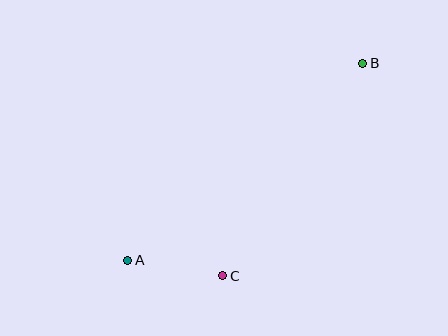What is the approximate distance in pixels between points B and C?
The distance between B and C is approximately 255 pixels.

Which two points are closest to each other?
Points A and C are closest to each other.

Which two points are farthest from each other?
Points A and B are farthest from each other.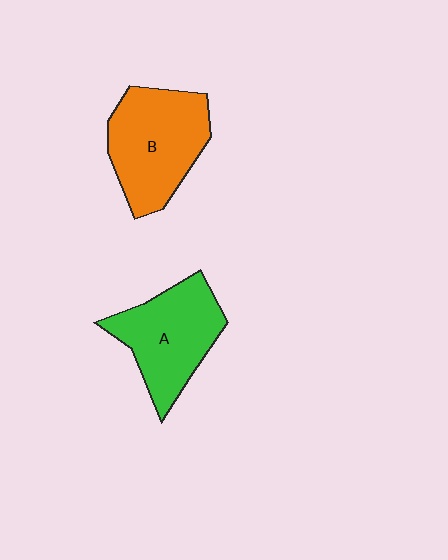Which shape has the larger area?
Shape B (orange).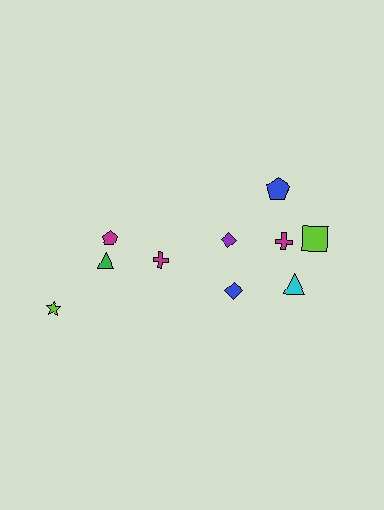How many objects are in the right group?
There are 6 objects.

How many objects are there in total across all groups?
There are 10 objects.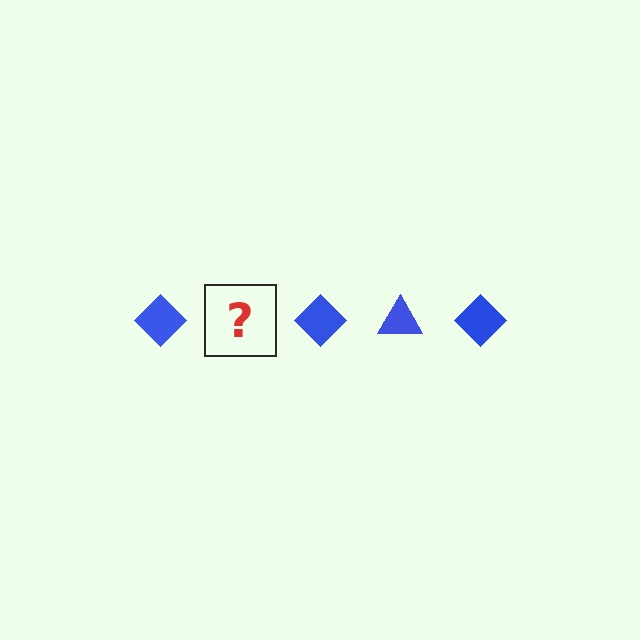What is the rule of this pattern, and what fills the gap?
The rule is that the pattern cycles through diamond, triangle shapes in blue. The gap should be filled with a blue triangle.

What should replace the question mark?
The question mark should be replaced with a blue triangle.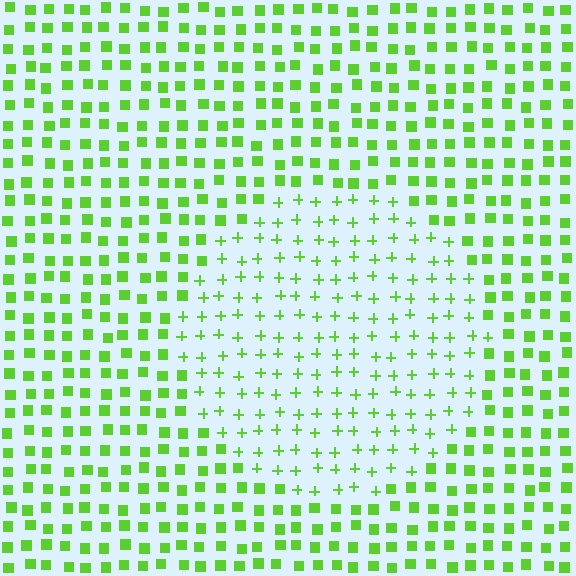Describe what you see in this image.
The image is filled with small lime elements arranged in a uniform grid. A circle-shaped region contains plus signs, while the surrounding area contains squares. The boundary is defined purely by the change in element shape.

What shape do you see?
I see a circle.